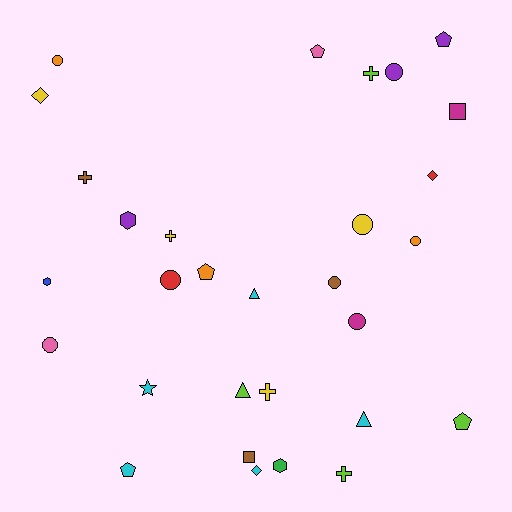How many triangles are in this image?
There are 3 triangles.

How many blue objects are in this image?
There is 1 blue object.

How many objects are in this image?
There are 30 objects.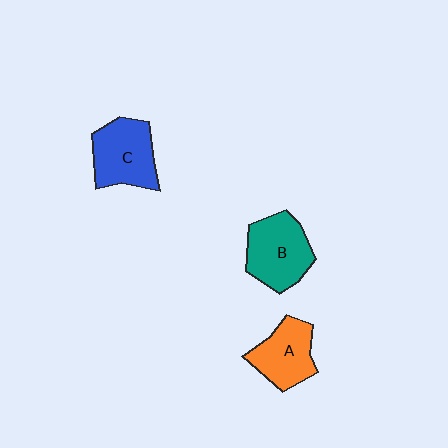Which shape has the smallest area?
Shape A (orange).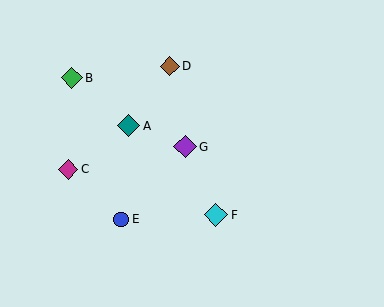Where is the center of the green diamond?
The center of the green diamond is at (72, 78).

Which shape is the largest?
The cyan diamond (labeled F) is the largest.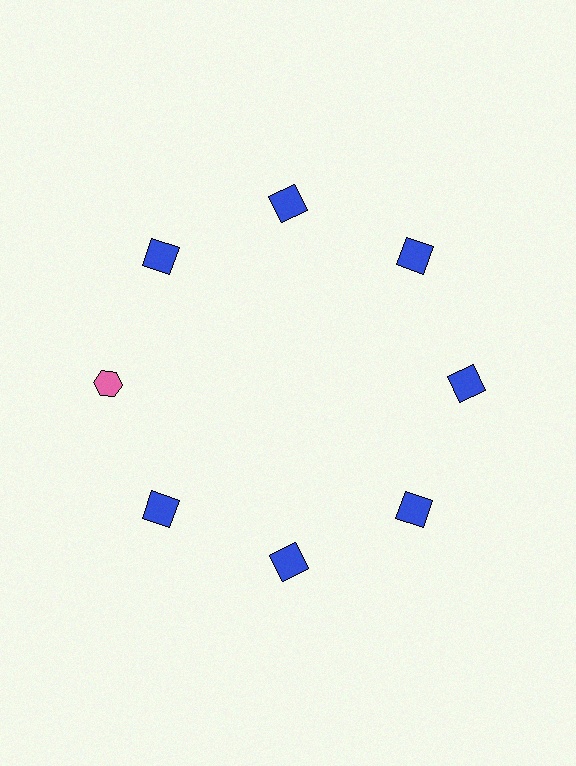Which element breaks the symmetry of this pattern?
The pink hexagon at roughly the 9 o'clock position breaks the symmetry. All other shapes are blue squares.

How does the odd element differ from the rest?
It differs in both color (pink instead of blue) and shape (hexagon instead of square).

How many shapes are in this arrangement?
There are 8 shapes arranged in a ring pattern.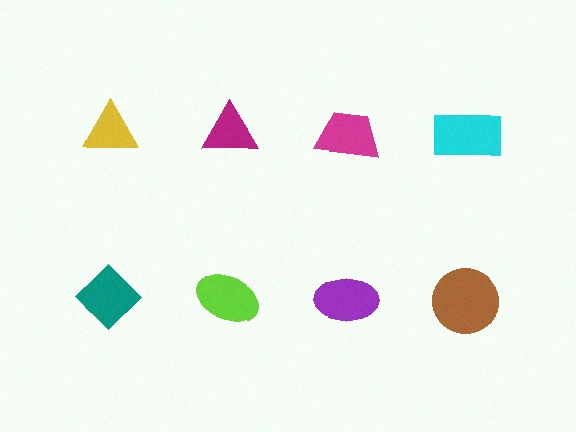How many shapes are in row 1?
4 shapes.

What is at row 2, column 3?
A purple ellipse.